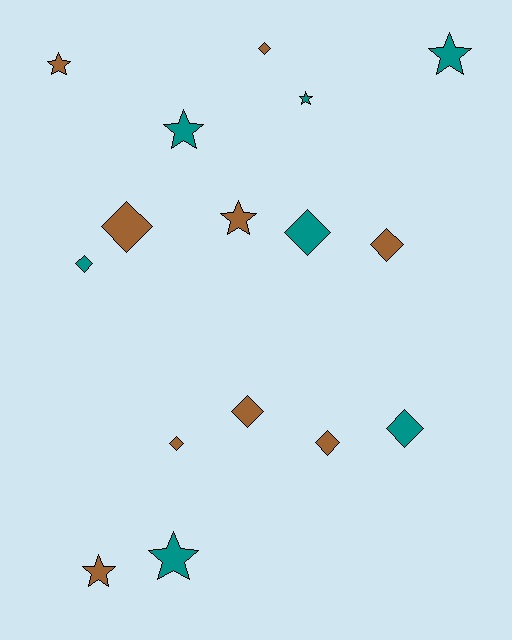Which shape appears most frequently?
Diamond, with 9 objects.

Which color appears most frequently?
Brown, with 9 objects.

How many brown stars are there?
There are 3 brown stars.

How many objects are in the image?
There are 16 objects.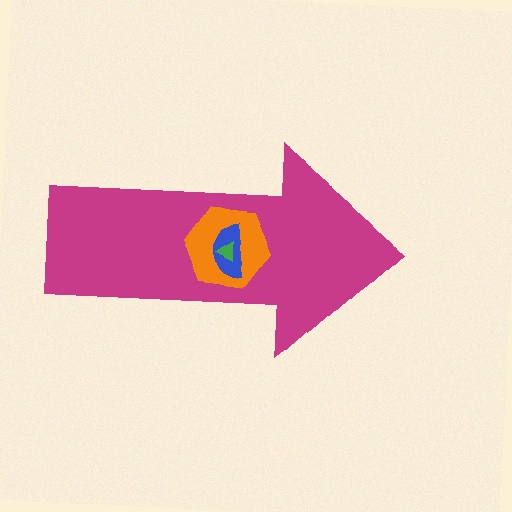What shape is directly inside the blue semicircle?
The green triangle.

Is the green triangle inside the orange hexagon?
Yes.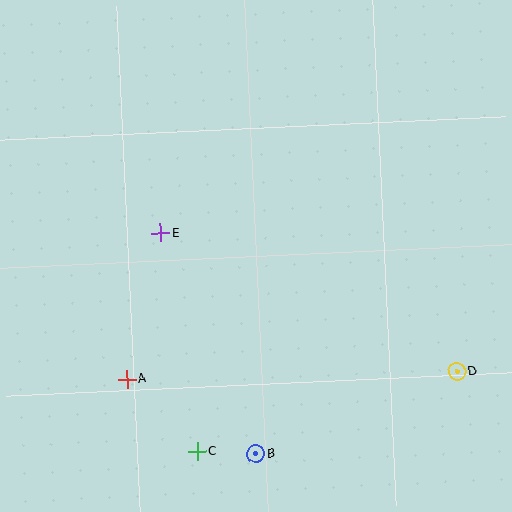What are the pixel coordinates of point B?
Point B is at (256, 454).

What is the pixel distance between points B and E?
The distance between B and E is 240 pixels.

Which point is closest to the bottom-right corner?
Point D is closest to the bottom-right corner.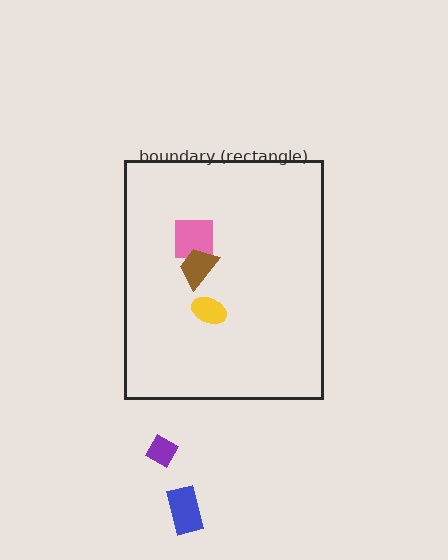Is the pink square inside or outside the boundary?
Inside.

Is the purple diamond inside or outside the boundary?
Outside.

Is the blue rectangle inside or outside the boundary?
Outside.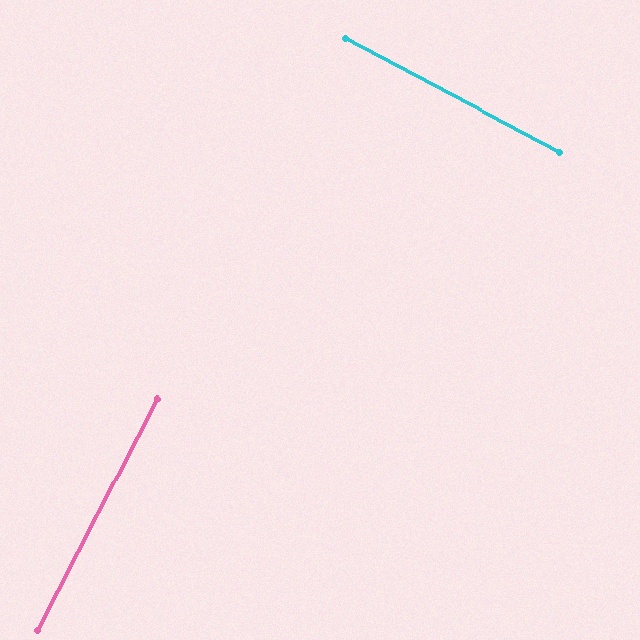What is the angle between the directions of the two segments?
Approximately 89 degrees.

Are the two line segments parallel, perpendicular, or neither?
Perpendicular — they meet at approximately 89°.